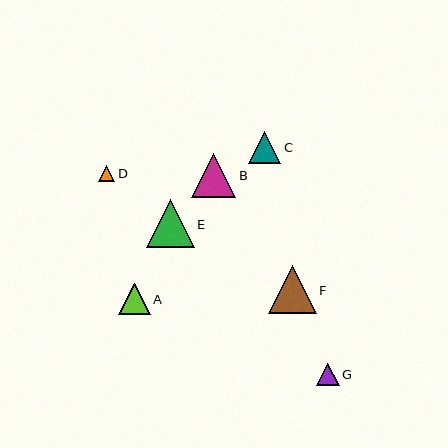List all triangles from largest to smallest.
From largest to smallest: F, E, B, C, A, G, D.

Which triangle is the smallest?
Triangle D is the smallest with a size of approximately 16 pixels.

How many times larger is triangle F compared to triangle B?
Triangle F is approximately 1.1 times the size of triangle B.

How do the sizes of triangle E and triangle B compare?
Triangle E and triangle B are approximately the same size.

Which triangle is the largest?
Triangle F is the largest with a size of approximately 48 pixels.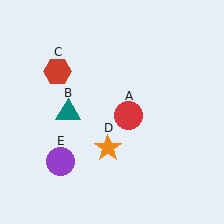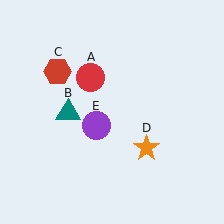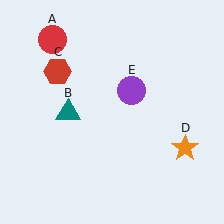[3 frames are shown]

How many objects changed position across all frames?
3 objects changed position: red circle (object A), orange star (object D), purple circle (object E).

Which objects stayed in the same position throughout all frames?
Teal triangle (object B) and red hexagon (object C) remained stationary.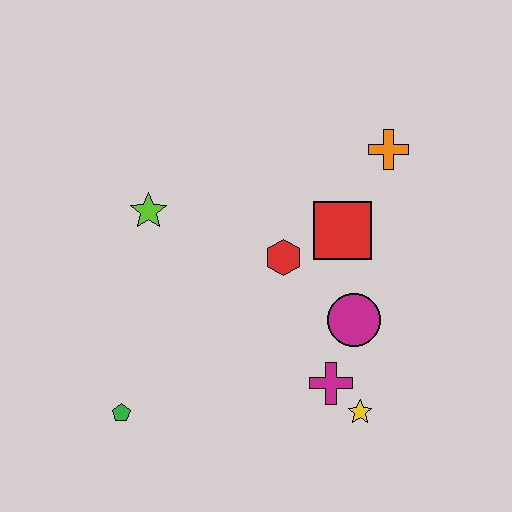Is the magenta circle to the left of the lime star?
No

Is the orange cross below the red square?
No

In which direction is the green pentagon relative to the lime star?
The green pentagon is below the lime star.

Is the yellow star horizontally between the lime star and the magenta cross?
No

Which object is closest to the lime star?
The red hexagon is closest to the lime star.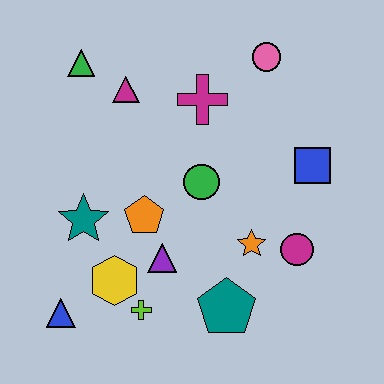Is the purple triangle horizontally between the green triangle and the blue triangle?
No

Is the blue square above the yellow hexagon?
Yes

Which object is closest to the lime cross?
The yellow hexagon is closest to the lime cross.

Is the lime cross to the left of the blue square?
Yes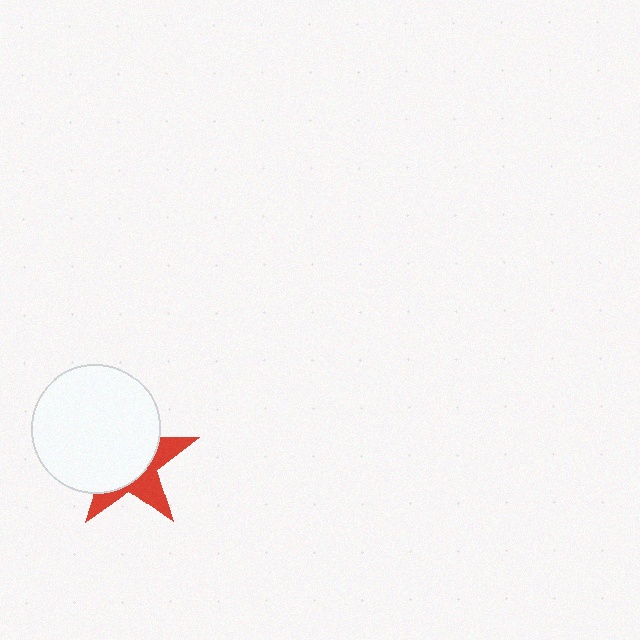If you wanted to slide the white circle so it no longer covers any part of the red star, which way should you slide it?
Slide it toward the upper-left — that is the most direct way to separate the two shapes.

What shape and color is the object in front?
The object in front is a white circle.